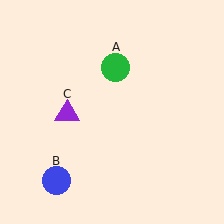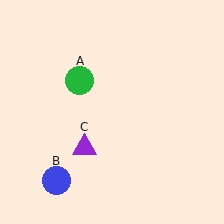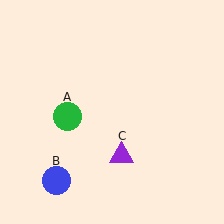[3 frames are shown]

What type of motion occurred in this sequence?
The green circle (object A), purple triangle (object C) rotated counterclockwise around the center of the scene.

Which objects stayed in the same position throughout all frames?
Blue circle (object B) remained stationary.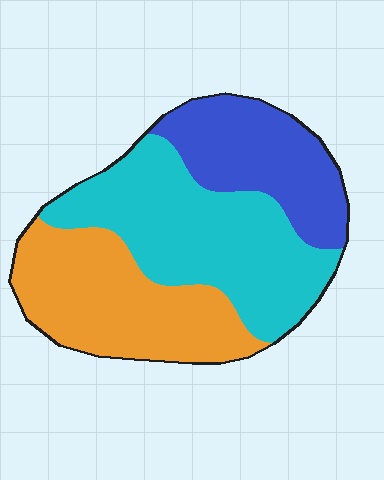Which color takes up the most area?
Cyan, at roughly 40%.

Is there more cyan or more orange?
Cyan.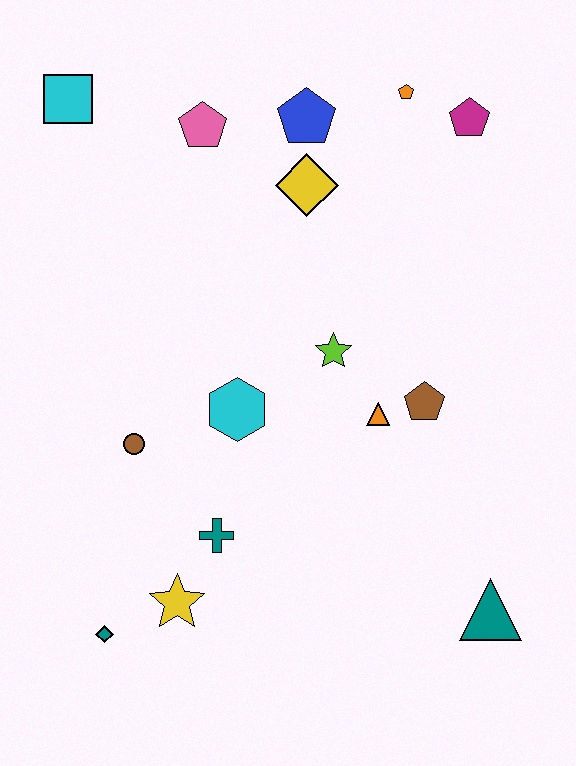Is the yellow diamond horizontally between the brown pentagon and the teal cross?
Yes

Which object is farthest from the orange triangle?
The cyan square is farthest from the orange triangle.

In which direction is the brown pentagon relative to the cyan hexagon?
The brown pentagon is to the right of the cyan hexagon.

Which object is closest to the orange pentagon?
The magenta pentagon is closest to the orange pentagon.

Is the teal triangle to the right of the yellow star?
Yes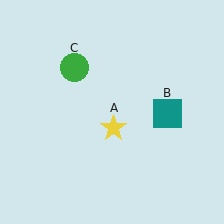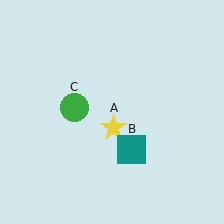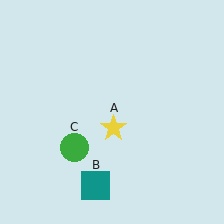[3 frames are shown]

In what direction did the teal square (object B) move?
The teal square (object B) moved down and to the left.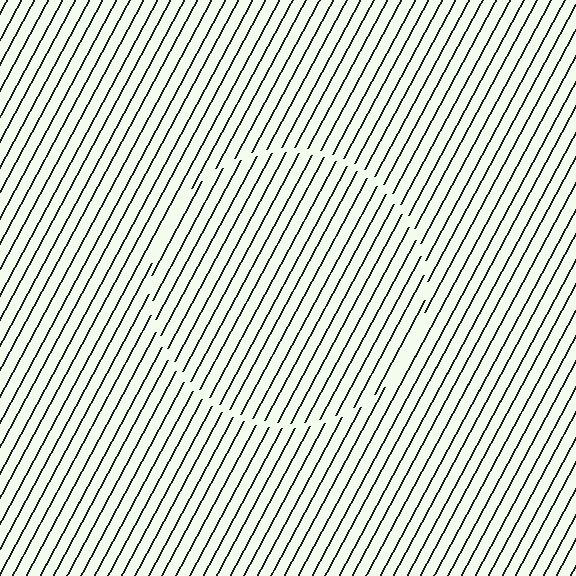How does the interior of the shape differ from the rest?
The interior of the shape contains the same grating, shifted by half a period — the contour is defined by the phase discontinuity where line-ends from the inner and outer gratings abut.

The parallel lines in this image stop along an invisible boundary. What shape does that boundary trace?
An illusory circle. The interior of the shape contains the same grating, shifted by half a period — the contour is defined by the phase discontinuity where line-ends from the inner and outer gratings abut.